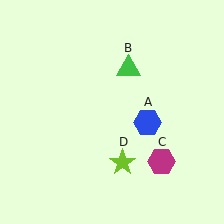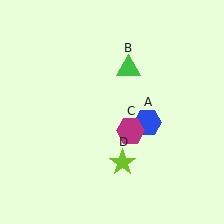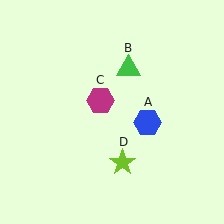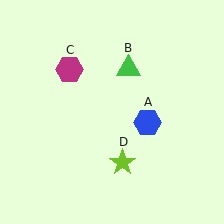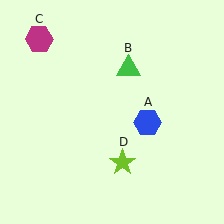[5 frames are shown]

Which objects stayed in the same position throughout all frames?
Blue hexagon (object A) and green triangle (object B) and lime star (object D) remained stationary.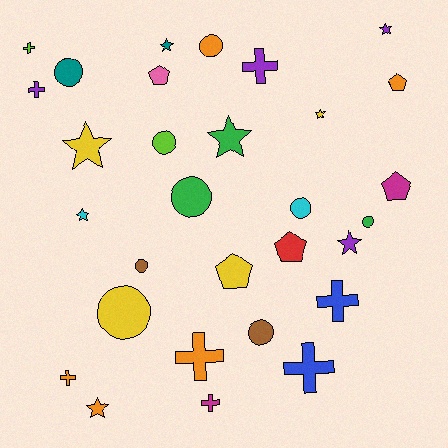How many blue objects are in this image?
There are 2 blue objects.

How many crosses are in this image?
There are 8 crosses.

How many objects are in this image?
There are 30 objects.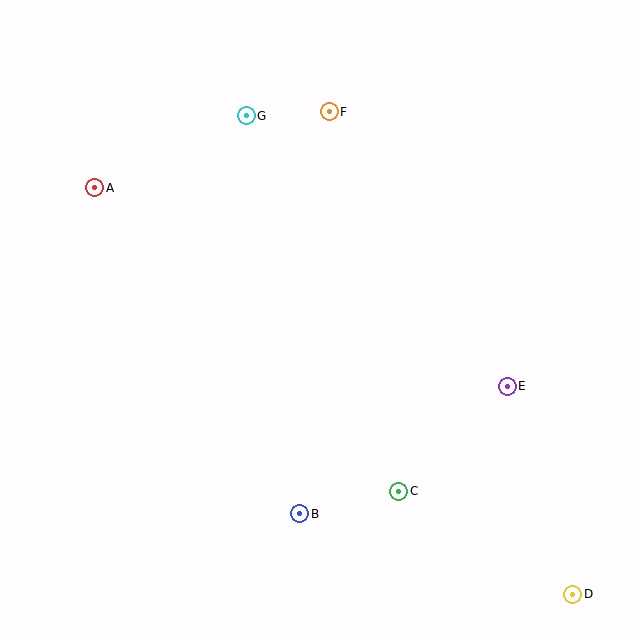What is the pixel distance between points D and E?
The distance between D and E is 218 pixels.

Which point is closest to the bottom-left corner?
Point B is closest to the bottom-left corner.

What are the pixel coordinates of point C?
Point C is at (399, 491).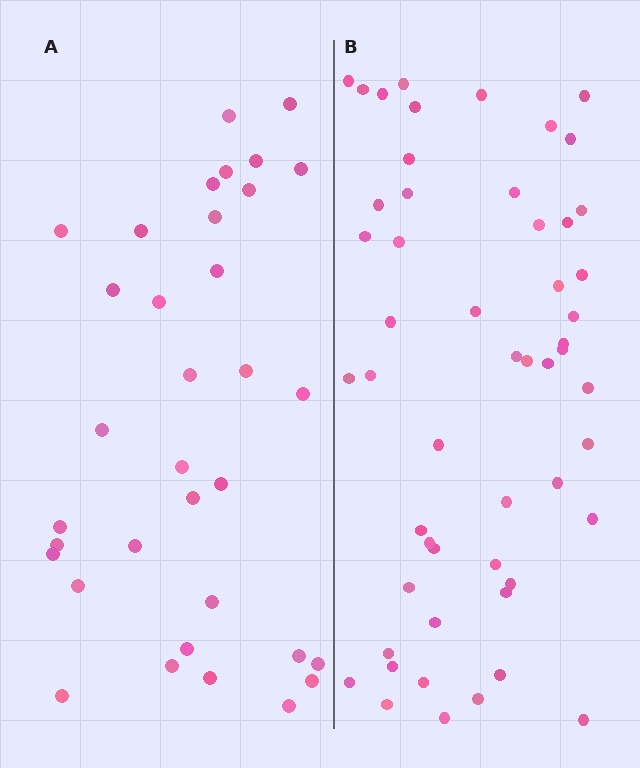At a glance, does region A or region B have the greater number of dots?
Region B (the right region) has more dots.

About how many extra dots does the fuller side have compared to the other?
Region B has approximately 20 more dots than region A.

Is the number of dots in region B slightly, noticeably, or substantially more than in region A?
Region B has substantially more. The ratio is roughly 1.6 to 1.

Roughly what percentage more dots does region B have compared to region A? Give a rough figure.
About 55% more.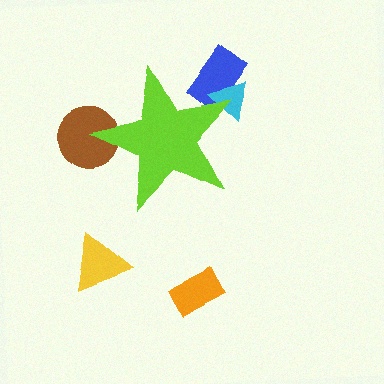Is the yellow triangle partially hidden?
No, the yellow triangle is fully visible.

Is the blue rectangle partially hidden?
Yes, the blue rectangle is partially hidden behind the lime star.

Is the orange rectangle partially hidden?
No, the orange rectangle is fully visible.